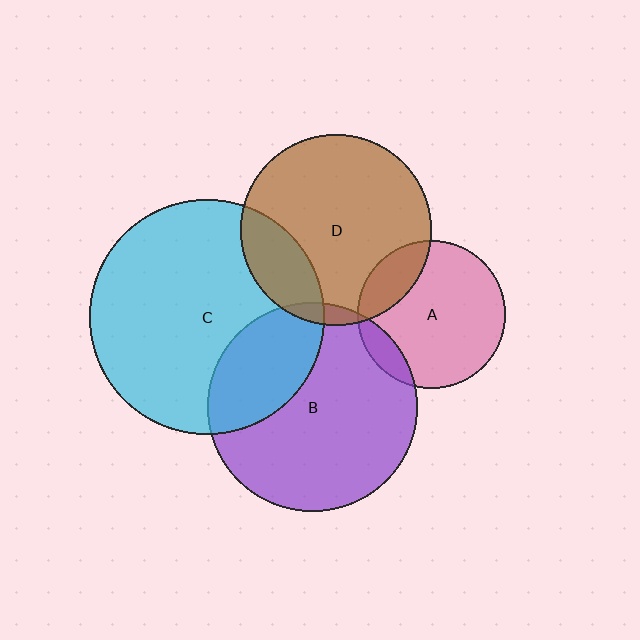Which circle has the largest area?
Circle C (cyan).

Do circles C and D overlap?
Yes.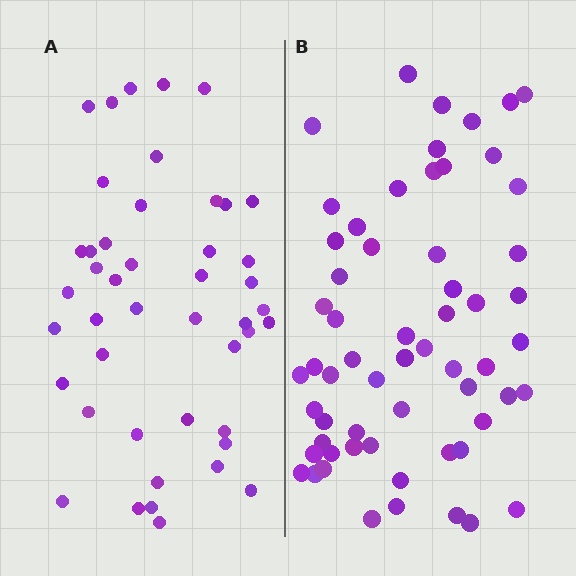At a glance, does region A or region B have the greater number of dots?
Region B (the right region) has more dots.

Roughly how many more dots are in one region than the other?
Region B has approximately 15 more dots than region A.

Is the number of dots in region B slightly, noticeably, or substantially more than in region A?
Region B has noticeably more, but not dramatically so. The ratio is roughly 1.3 to 1.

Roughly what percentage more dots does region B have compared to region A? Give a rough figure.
About 35% more.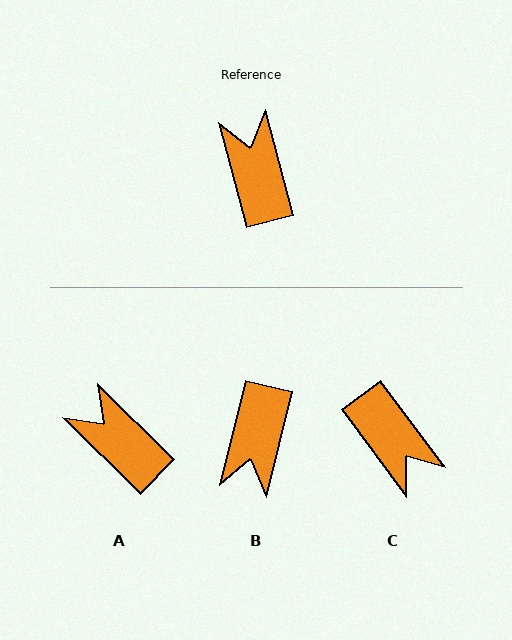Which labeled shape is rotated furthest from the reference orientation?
C, about 158 degrees away.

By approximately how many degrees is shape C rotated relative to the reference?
Approximately 158 degrees clockwise.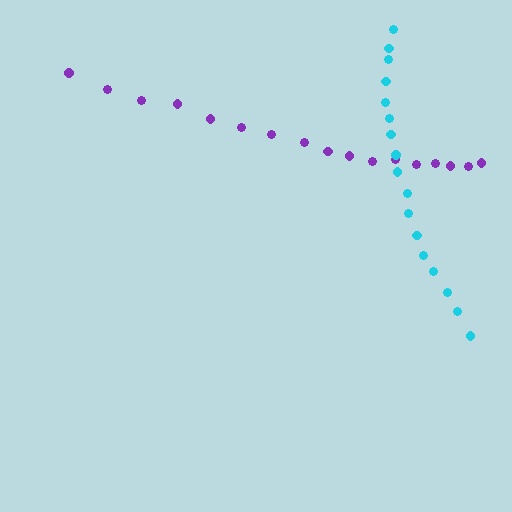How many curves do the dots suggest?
There are 2 distinct paths.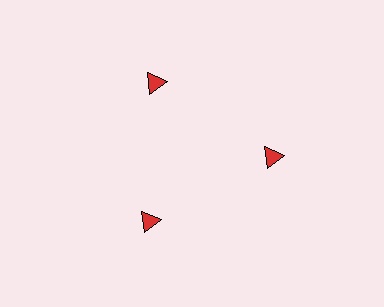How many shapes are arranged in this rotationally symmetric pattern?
There are 3 shapes, arranged in 3 groups of 1.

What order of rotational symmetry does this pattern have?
This pattern has 3-fold rotational symmetry.